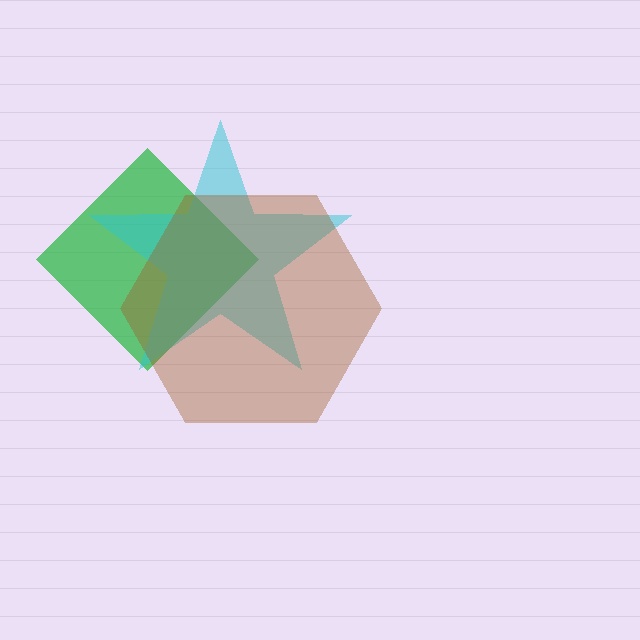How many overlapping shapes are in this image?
There are 3 overlapping shapes in the image.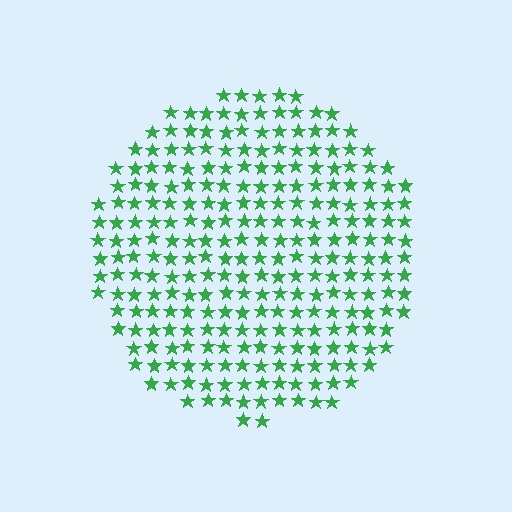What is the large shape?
The large shape is a circle.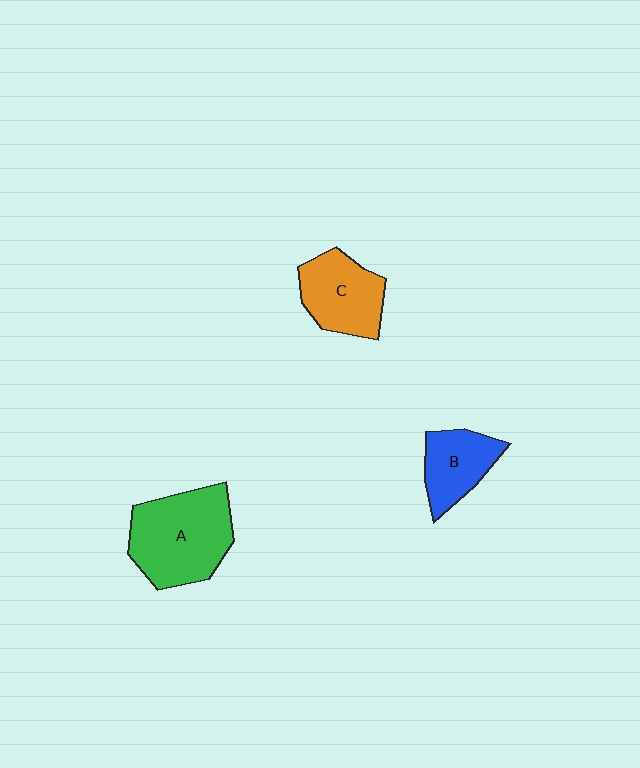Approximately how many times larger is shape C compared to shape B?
Approximately 1.2 times.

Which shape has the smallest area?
Shape B (blue).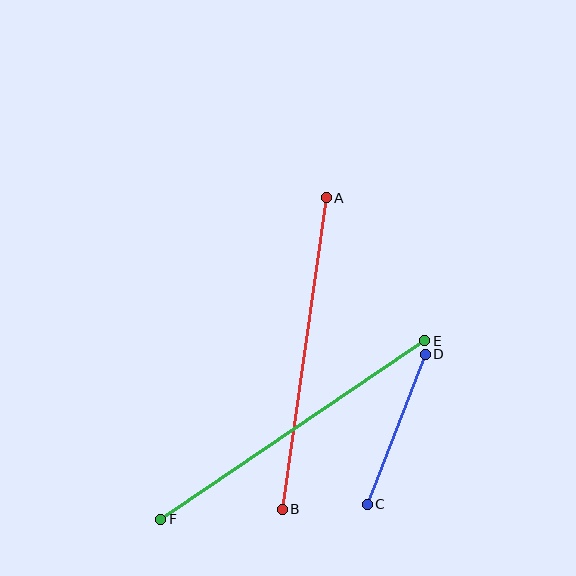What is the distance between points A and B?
The distance is approximately 315 pixels.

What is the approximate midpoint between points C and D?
The midpoint is at approximately (396, 429) pixels.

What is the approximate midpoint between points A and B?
The midpoint is at approximately (304, 354) pixels.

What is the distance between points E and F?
The distance is approximately 319 pixels.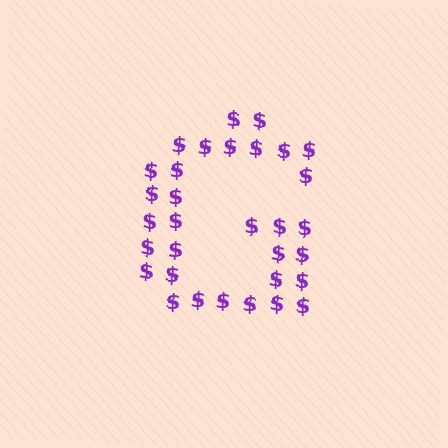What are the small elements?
The small elements are dollar signs.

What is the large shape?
The large shape is the letter G.